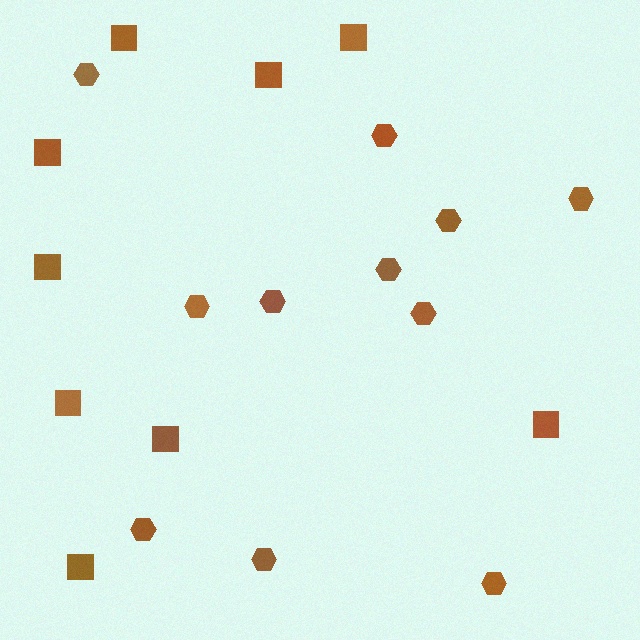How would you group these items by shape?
There are 2 groups: one group of squares (9) and one group of hexagons (11).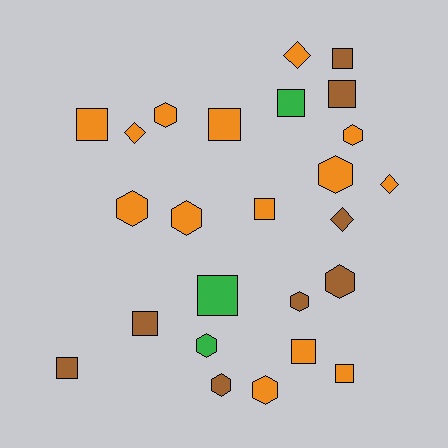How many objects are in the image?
There are 25 objects.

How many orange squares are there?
There are 5 orange squares.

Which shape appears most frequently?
Square, with 11 objects.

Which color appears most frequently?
Orange, with 14 objects.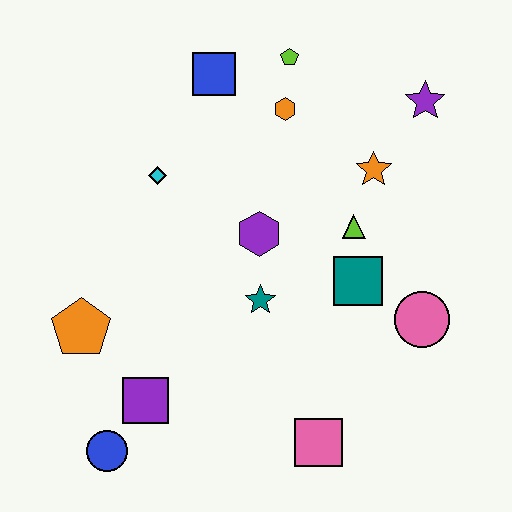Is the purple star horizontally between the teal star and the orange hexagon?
No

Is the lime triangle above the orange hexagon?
No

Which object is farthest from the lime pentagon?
The blue circle is farthest from the lime pentagon.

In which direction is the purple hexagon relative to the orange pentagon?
The purple hexagon is to the right of the orange pentagon.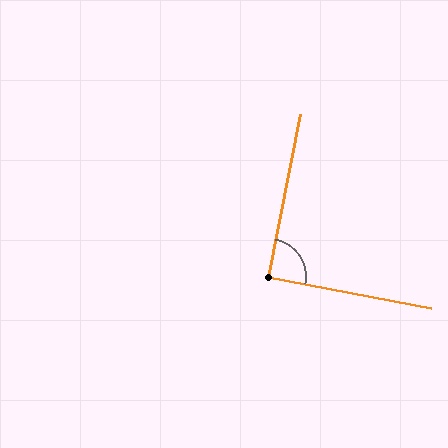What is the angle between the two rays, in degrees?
Approximately 90 degrees.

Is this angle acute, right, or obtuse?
It is approximately a right angle.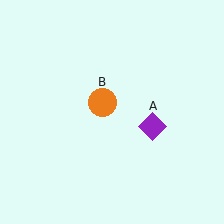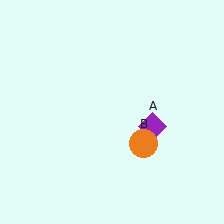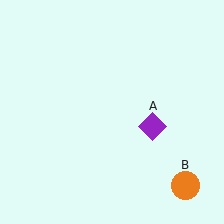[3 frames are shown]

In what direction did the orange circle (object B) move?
The orange circle (object B) moved down and to the right.